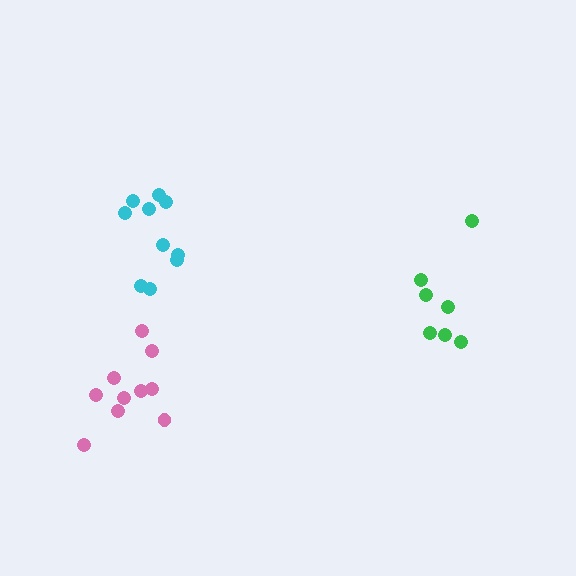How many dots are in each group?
Group 1: 11 dots, Group 2: 7 dots, Group 3: 10 dots (28 total).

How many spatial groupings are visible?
There are 3 spatial groupings.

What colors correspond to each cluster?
The clusters are colored: pink, green, cyan.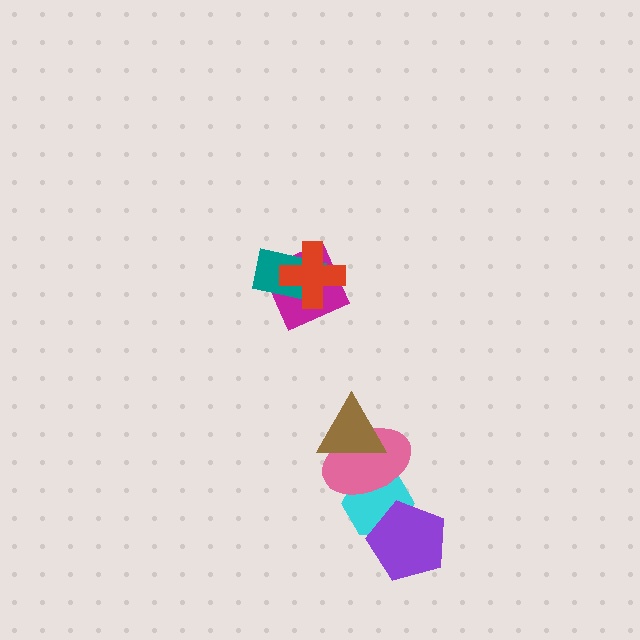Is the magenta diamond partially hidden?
Yes, it is partially covered by another shape.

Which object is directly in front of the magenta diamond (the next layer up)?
The teal rectangle is directly in front of the magenta diamond.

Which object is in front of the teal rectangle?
The red cross is in front of the teal rectangle.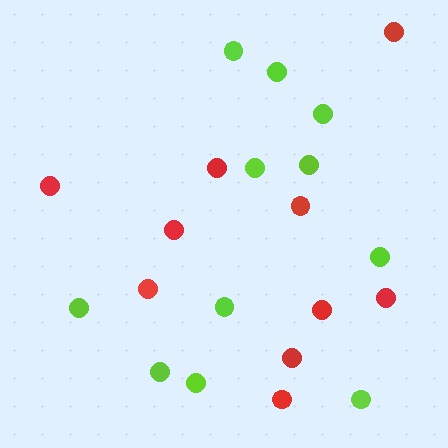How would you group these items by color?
There are 2 groups: one group of red circles (10) and one group of lime circles (11).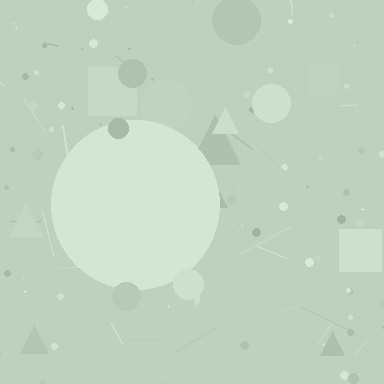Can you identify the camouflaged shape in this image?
The camouflaged shape is a circle.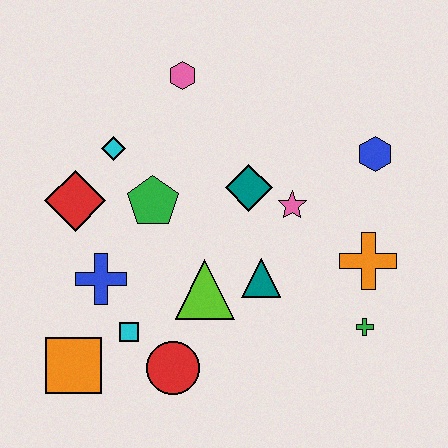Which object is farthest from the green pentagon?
The green cross is farthest from the green pentagon.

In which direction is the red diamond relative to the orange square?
The red diamond is above the orange square.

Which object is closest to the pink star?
The teal diamond is closest to the pink star.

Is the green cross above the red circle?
Yes